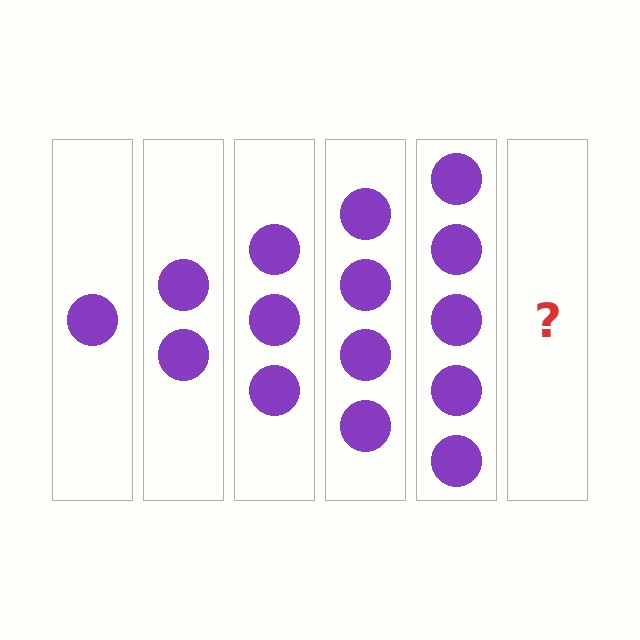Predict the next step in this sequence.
The next step is 6 circles.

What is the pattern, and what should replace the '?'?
The pattern is that each step adds one more circle. The '?' should be 6 circles.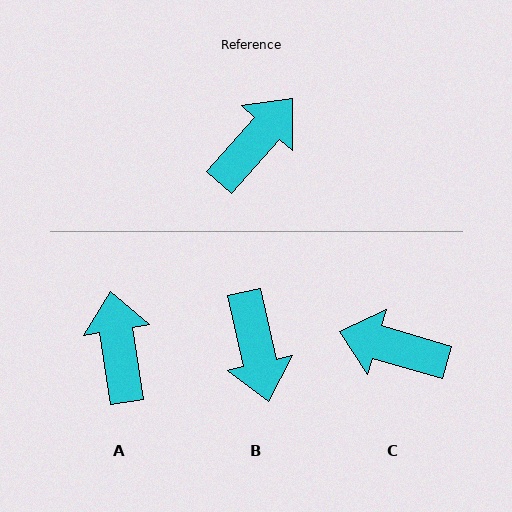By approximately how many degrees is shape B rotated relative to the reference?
Approximately 126 degrees clockwise.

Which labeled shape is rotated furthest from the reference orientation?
B, about 126 degrees away.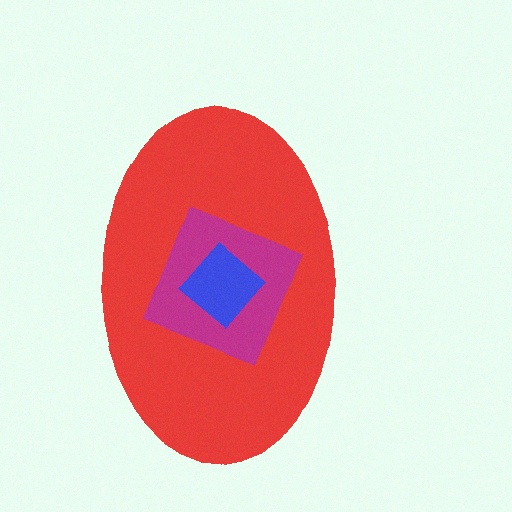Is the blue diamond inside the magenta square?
Yes.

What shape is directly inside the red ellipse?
The magenta square.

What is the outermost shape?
The red ellipse.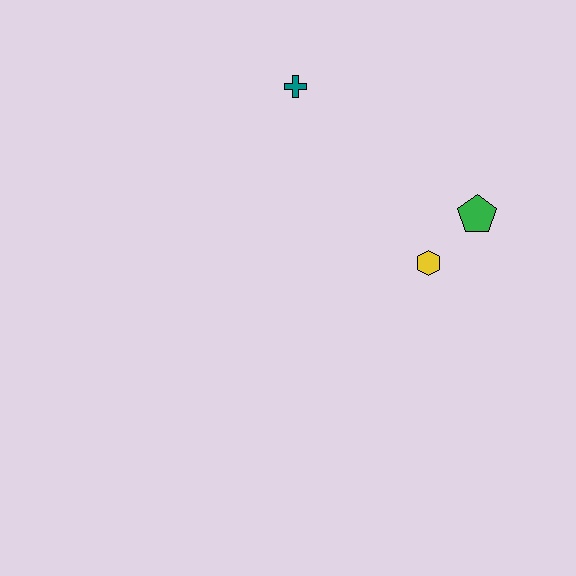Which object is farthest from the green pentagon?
The teal cross is farthest from the green pentagon.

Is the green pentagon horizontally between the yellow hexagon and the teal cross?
No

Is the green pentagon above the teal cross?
No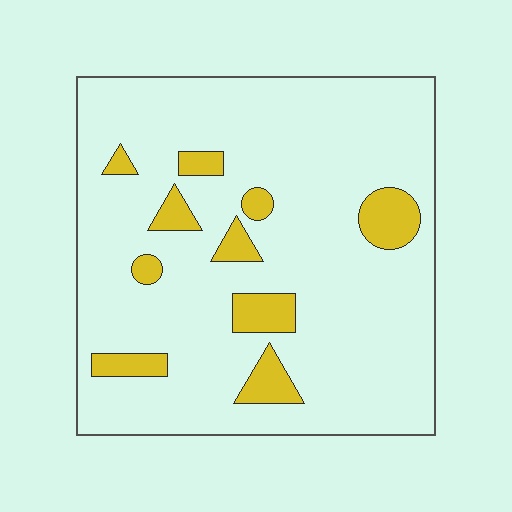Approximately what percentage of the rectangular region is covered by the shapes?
Approximately 10%.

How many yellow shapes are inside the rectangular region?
10.